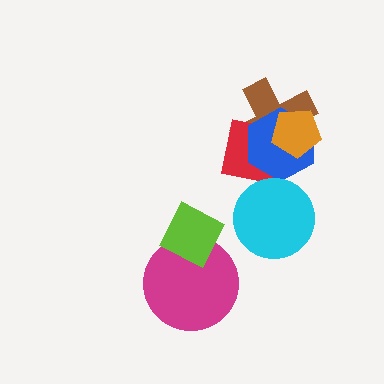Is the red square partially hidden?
Yes, it is partially covered by another shape.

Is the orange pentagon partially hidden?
No, no other shape covers it.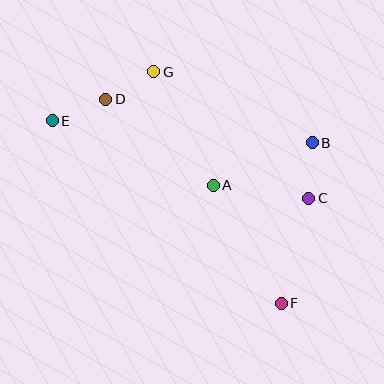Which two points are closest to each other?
Points D and G are closest to each other.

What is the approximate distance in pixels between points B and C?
The distance between B and C is approximately 55 pixels.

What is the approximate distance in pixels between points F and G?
The distance between F and G is approximately 265 pixels.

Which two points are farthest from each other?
Points E and F are farthest from each other.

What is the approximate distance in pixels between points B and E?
The distance between B and E is approximately 261 pixels.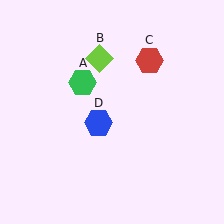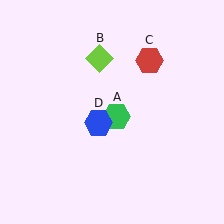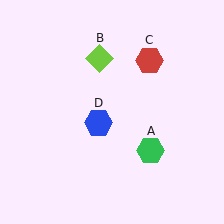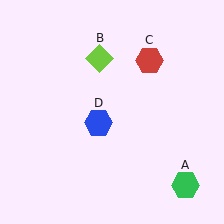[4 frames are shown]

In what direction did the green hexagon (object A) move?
The green hexagon (object A) moved down and to the right.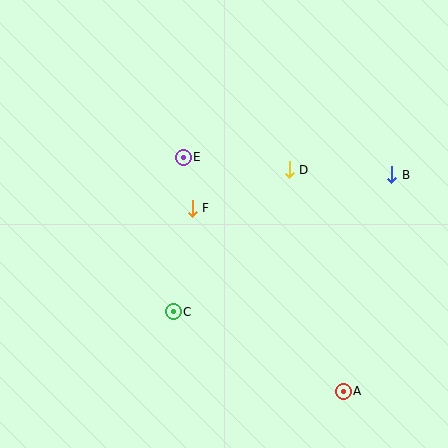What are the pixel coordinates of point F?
Point F is at (192, 208).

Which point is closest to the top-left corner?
Point E is closest to the top-left corner.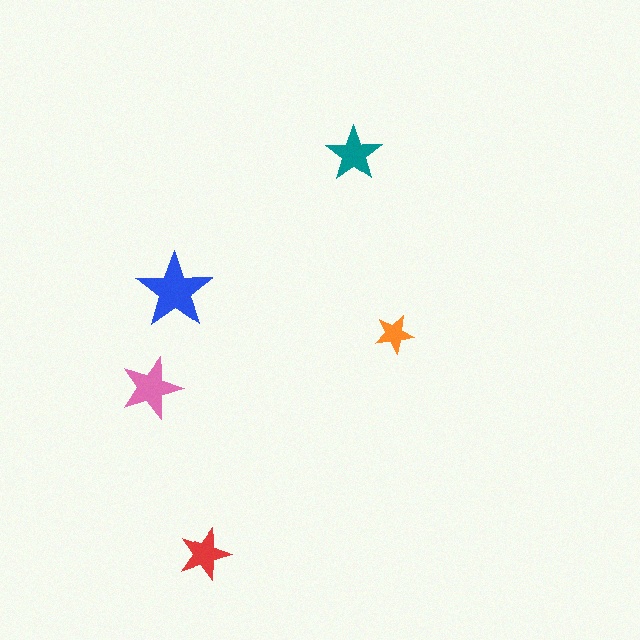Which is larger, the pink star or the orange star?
The pink one.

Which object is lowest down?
The red star is bottommost.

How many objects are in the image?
There are 5 objects in the image.